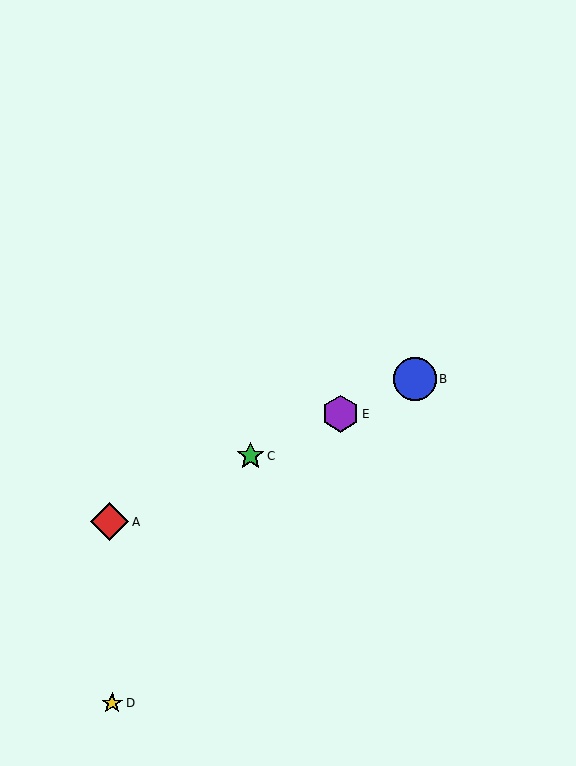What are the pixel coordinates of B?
Object B is at (415, 379).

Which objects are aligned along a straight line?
Objects A, B, C, E are aligned along a straight line.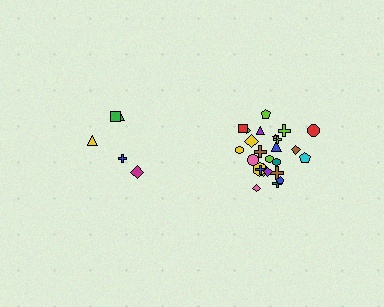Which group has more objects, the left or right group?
The right group.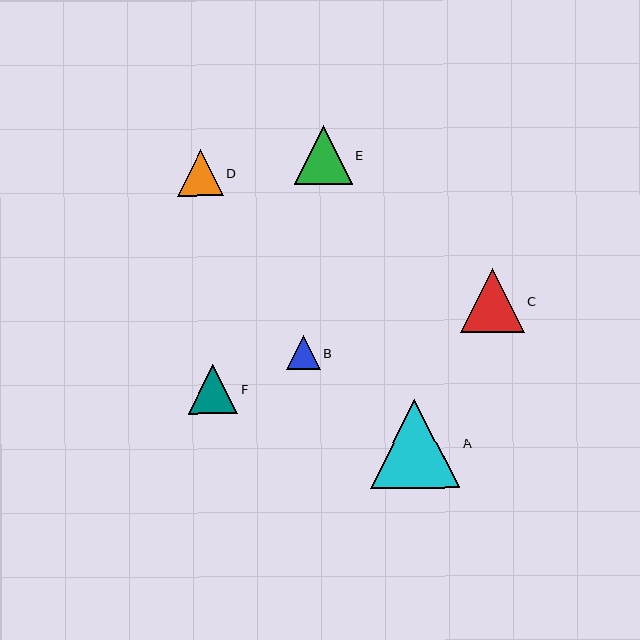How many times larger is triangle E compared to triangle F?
Triangle E is approximately 1.2 times the size of triangle F.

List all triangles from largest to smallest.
From largest to smallest: A, C, E, F, D, B.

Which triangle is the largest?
Triangle A is the largest with a size of approximately 89 pixels.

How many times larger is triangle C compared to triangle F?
Triangle C is approximately 1.3 times the size of triangle F.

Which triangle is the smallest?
Triangle B is the smallest with a size of approximately 34 pixels.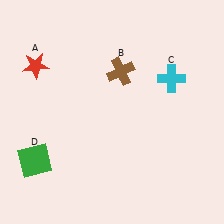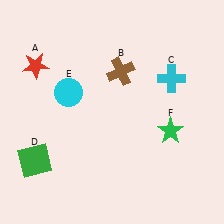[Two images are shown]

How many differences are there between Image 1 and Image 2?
There are 2 differences between the two images.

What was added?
A cyan circle (E), a green star (F) were added in Image 2.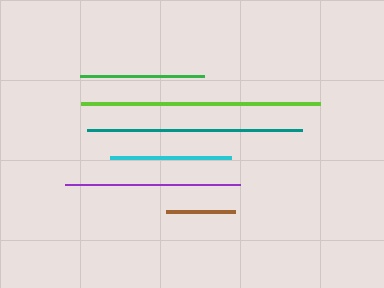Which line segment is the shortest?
The brown line is the shortest at approximately 70 pixels.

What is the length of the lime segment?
The lime segment is approximately 239 pixels long.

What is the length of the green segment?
The green segment is approximately 124 pixels long.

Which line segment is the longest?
The lime line is the longest at approximately 239 pixels.